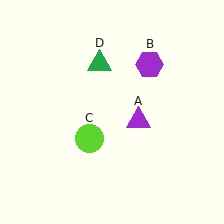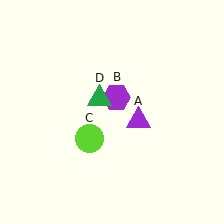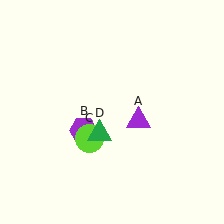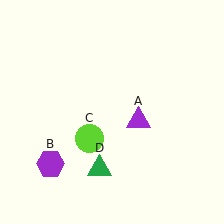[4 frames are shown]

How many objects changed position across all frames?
2 objects changed position: purple hexagon (object B), green triangle (object D).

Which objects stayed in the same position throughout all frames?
Purple triangle (object A) and lime circle (object C) remained stationary.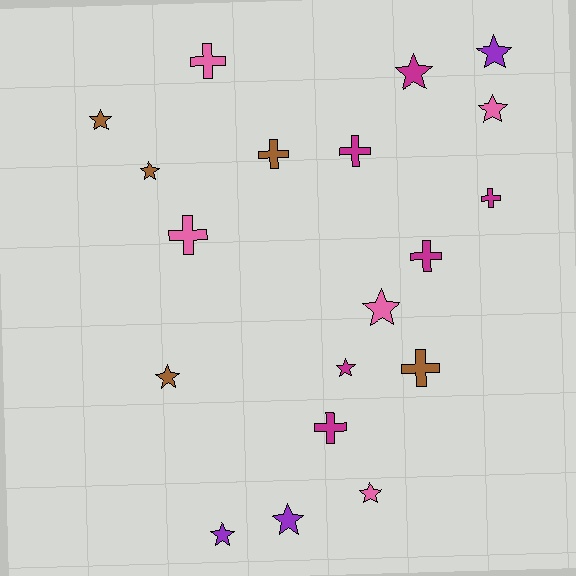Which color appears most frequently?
Magenta, with 6 objects.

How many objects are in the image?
There are 19 objects.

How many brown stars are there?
There are 3 brown stars.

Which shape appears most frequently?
Star, with 11 objects.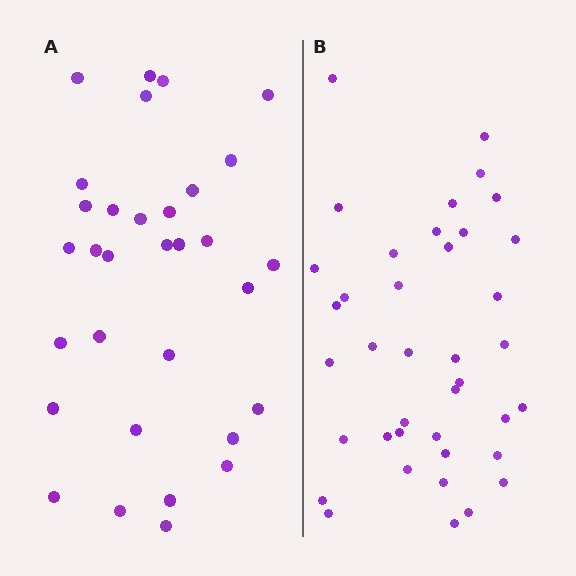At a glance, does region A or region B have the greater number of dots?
Region B (the right region) has more dots.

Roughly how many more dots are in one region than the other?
Region B has roughly 8 or so more dots than region A.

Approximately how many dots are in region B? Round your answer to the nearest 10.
About 40 dots. (The exact count is 39, which rounds to 40.)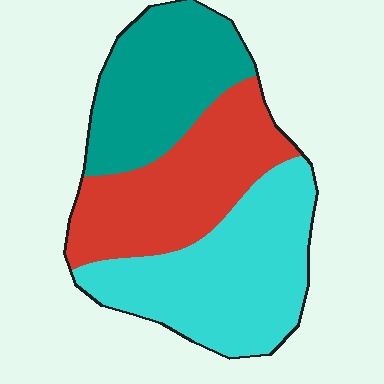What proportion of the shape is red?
Red covers 32% of the shape.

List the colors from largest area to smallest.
From largest to smallest: cyan, red, teal.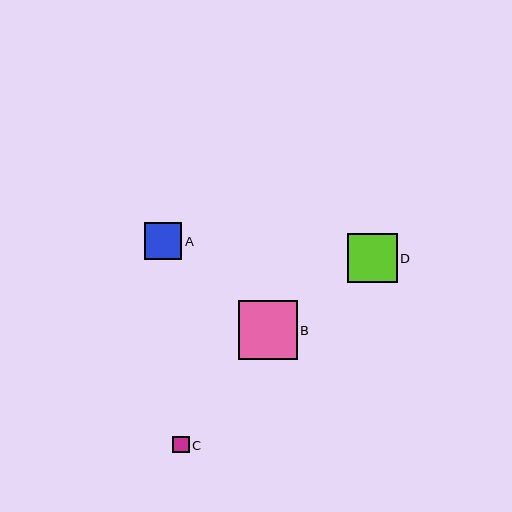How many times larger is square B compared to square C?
Square B is approximately 3.6 times the size of square C.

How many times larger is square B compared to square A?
Square B is approximately 1.6 times the size of square A.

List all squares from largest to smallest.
From largest to smallest: B, D, A, C.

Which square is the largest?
Square B is the largest with a size of approximately 59 pixels.